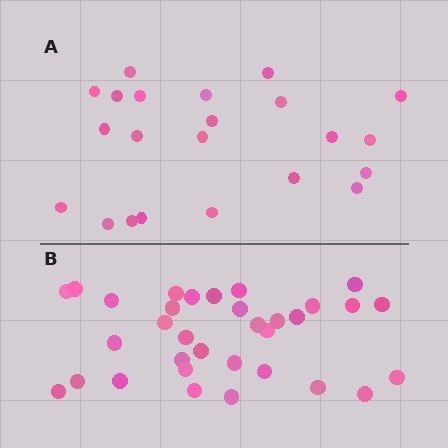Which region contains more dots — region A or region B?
Region B (the bottom region) has more dots.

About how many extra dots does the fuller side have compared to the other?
Region B has roughly 12 or so more dots than region A.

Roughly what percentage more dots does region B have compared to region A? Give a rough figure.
About 50% more.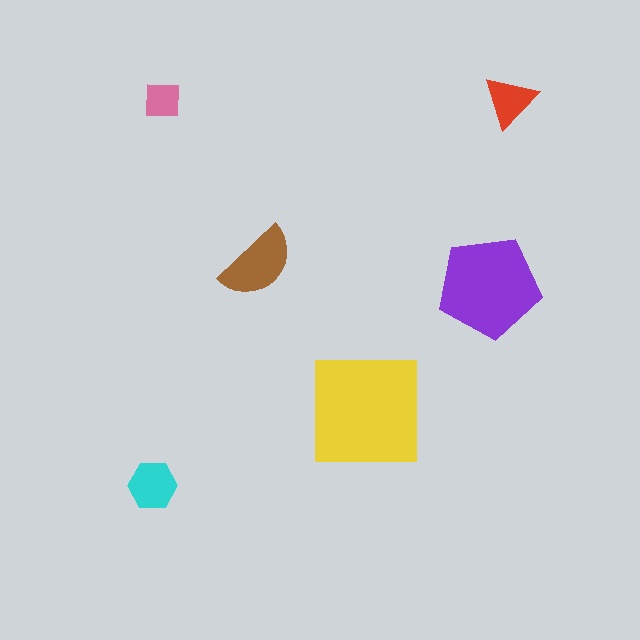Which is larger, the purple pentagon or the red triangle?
The purple pentagon.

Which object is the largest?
The yellow square.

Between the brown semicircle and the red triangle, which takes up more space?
The brown semicircle.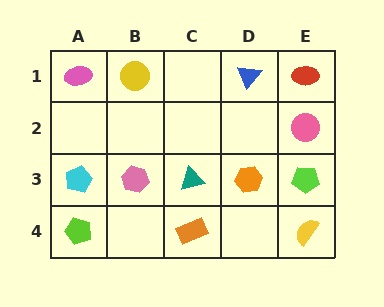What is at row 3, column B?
A pink hexagon.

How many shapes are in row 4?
3 shapes.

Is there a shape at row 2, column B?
No, that cell is empty.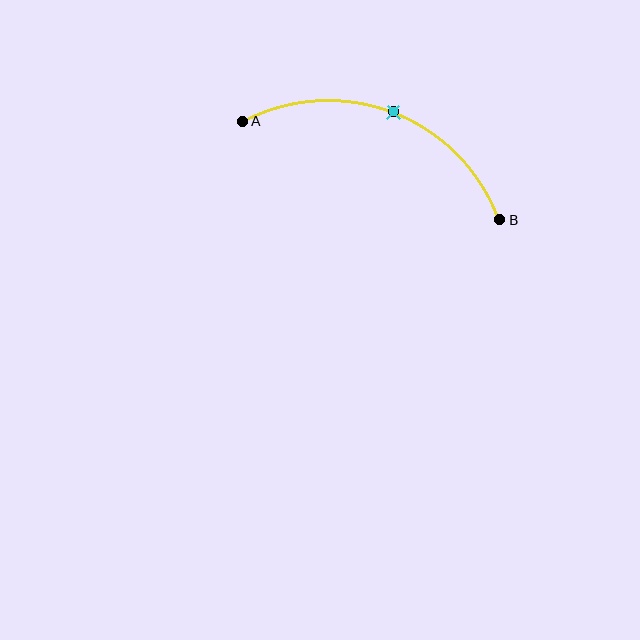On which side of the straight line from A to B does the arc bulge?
The arc bulges above the straight line connecting A and B.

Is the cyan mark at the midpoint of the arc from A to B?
Yes. The cyan mark lies on the arc at equal arc-length from both A and B — it is the arc midpoint.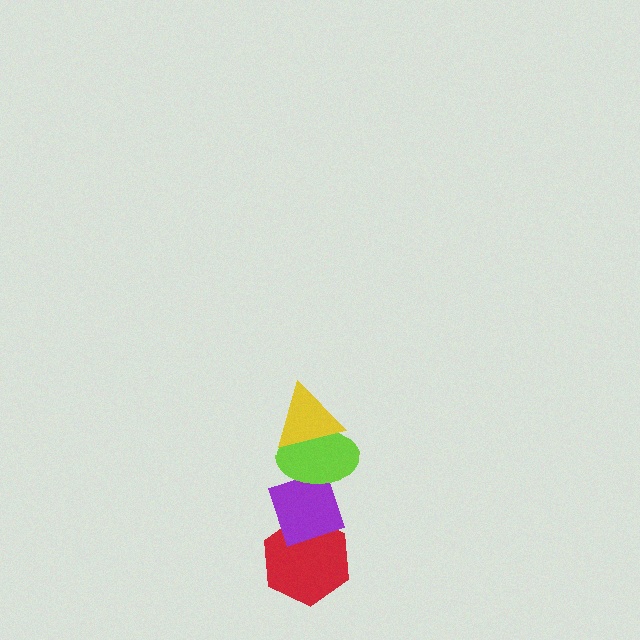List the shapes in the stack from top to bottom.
From top to bottom: the yellow triangle, the lime ellipse, the purple diamond, the red hexagon.